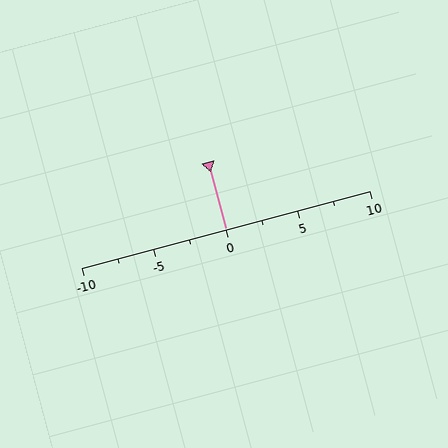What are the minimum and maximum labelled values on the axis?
The axis runs from -10 to 10.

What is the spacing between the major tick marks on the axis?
The major ticks are spaced 5 apart.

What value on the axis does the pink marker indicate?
The marker indicates approximately 0.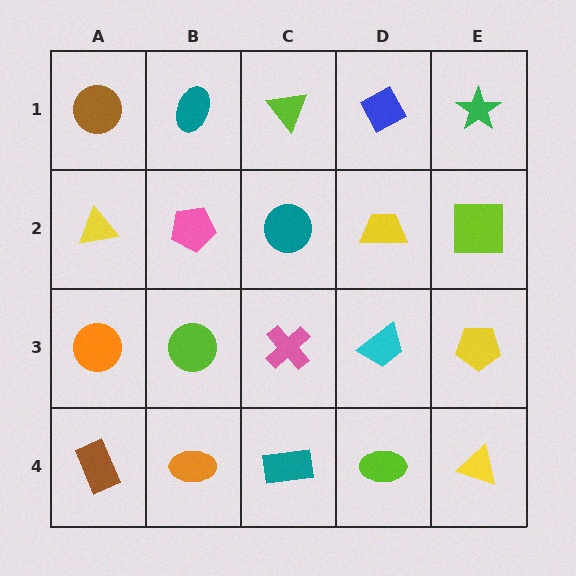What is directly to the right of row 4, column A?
An orange ellipse.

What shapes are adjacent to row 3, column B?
A pink pentagon (row 2, column B), an orange ellipse (row 4, column B), an orange circle (row 3, column A), a pink cross (row 3, column C).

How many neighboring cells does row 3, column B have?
4.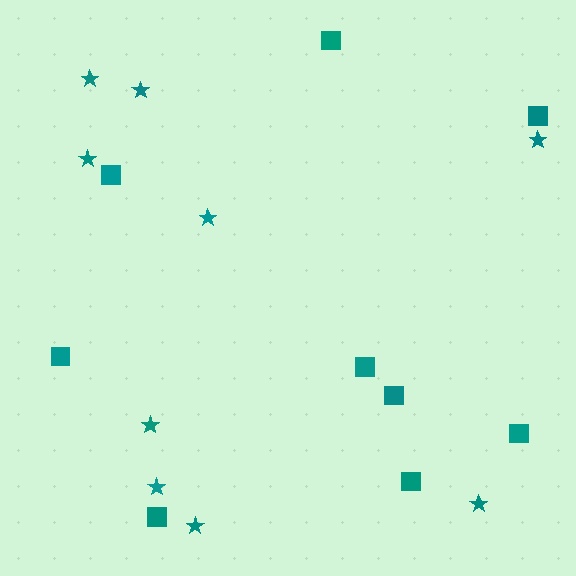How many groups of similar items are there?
There are 2 groups: one group of squares (9) and one group of stars (9).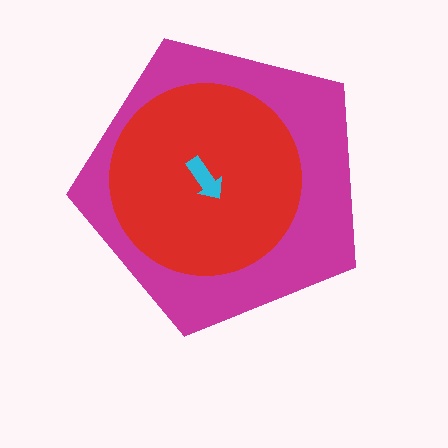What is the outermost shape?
The magenta pentagon.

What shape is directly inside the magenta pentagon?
The red circle.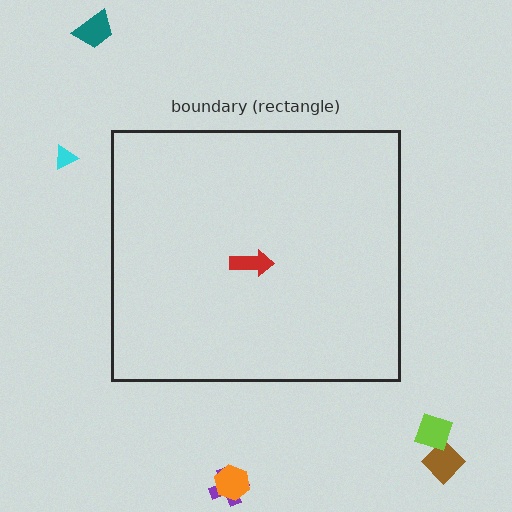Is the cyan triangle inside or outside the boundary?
Outside.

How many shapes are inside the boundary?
1 inside, 6 outside.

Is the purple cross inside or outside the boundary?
Outside.